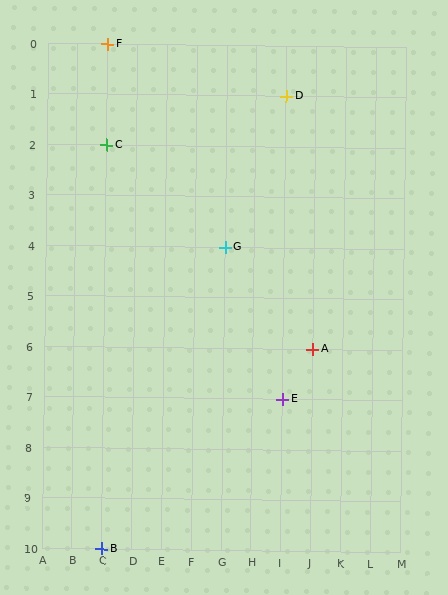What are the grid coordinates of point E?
Point E is at grid coordinates (I, 7).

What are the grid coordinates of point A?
Point A is at grid coordinates (J, 6).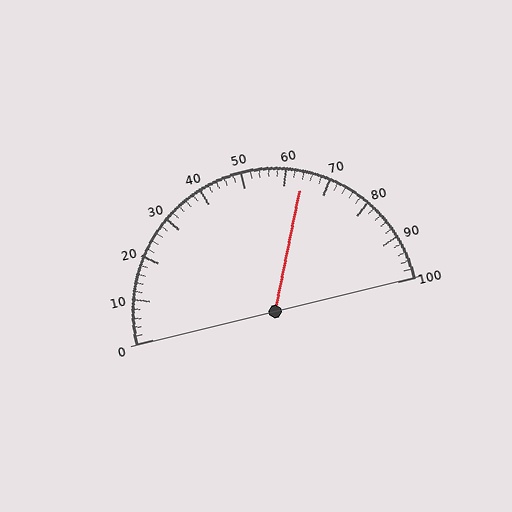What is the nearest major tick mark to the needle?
The nearest major tick mark is 60.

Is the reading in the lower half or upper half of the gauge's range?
The reading is in the upper half of the range (0 to 100).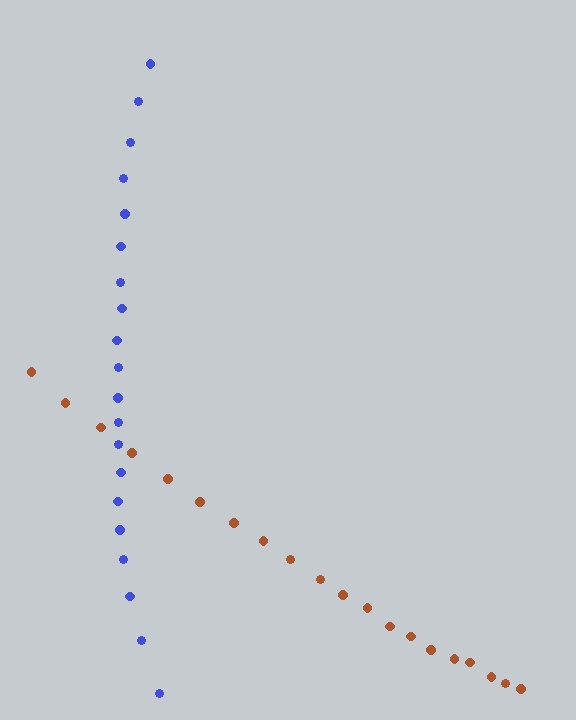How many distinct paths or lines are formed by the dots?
There are 2 distinct paths.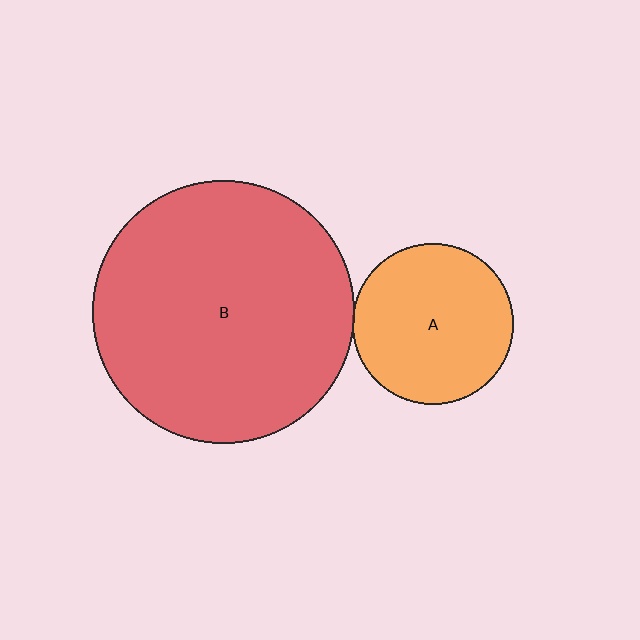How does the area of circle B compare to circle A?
Approximately 2.7 times.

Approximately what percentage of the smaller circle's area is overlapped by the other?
Approximately 5%.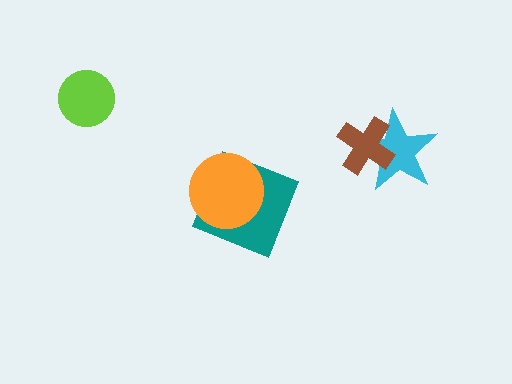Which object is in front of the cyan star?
The brown cross is in front of the cyan star.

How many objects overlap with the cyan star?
1 object overlaps with the cyan star.